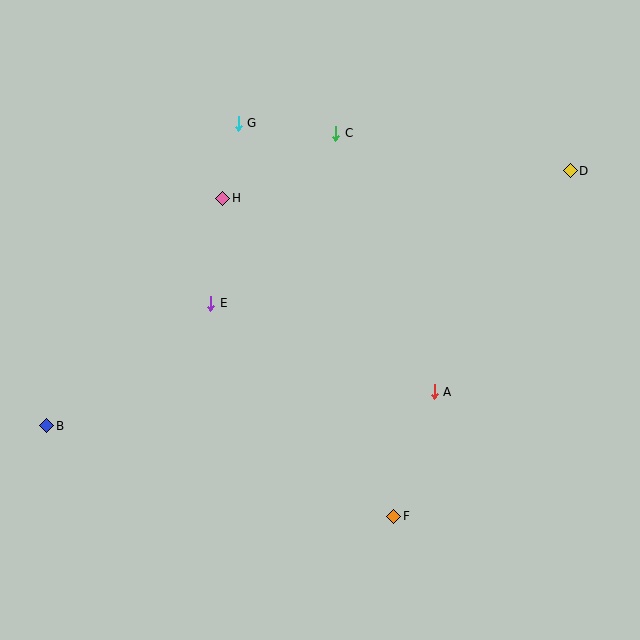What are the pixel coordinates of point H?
Point H is at (223, 198).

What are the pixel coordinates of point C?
Point C is at (336, 133).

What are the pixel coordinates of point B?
Point B is at (47, 426).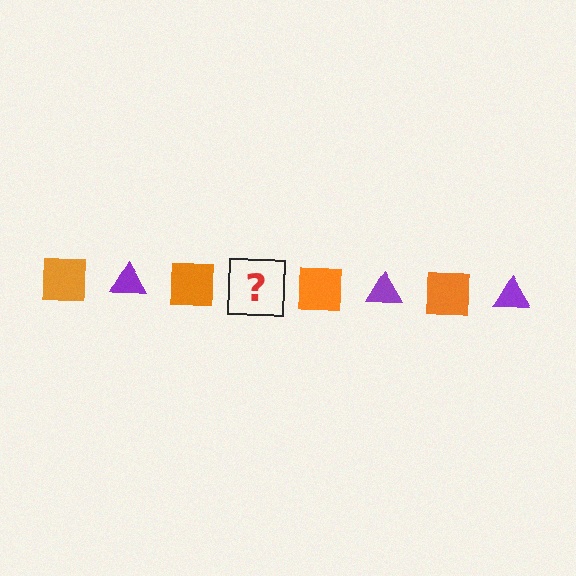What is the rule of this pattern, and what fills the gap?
The rule is that the pattern alternates between orange square and purple triangle. The gap should be filled with a purple triangle.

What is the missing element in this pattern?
The missing element is a purple triangle.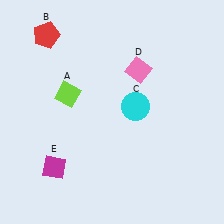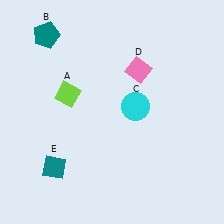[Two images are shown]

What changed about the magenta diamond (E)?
In Image 1, E is magenta. In Image 2, it changed to teal.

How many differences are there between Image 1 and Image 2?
There are 2 differences between the two images.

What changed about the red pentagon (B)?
In Image 1, B is red. In Image 2, it changed to teal.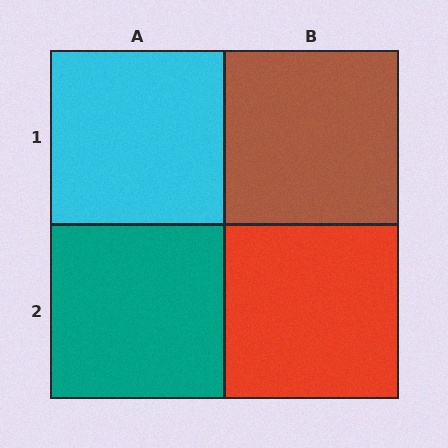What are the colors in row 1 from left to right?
Cyan, brown.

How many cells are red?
1 cell is red.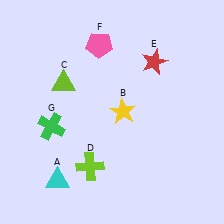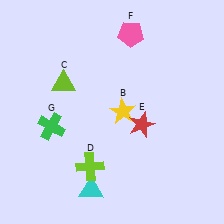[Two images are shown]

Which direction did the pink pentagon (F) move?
The pink pentagon (F) moved right.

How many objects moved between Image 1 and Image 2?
3 objects moved between the two images.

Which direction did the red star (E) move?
The red star (E) moved down.